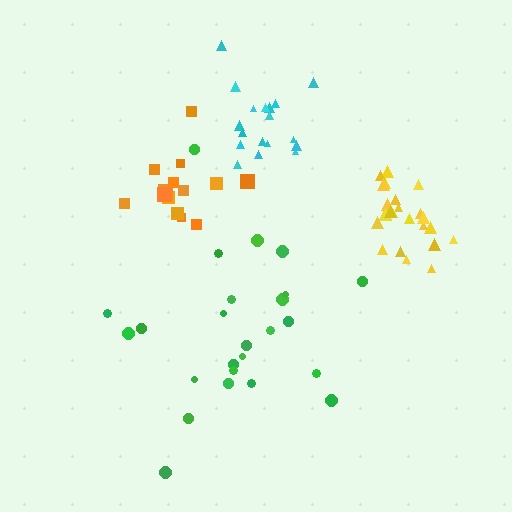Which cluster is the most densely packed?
Yellow.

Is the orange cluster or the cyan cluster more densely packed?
Orange.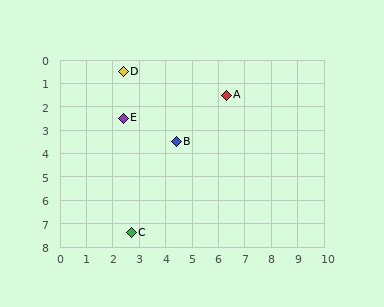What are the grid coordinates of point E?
Point E is at approximately (2.4, 2.5).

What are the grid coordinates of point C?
Point C is at approximately (2.7, 7.4).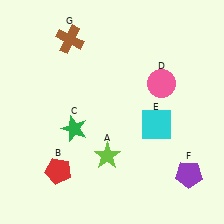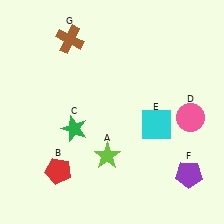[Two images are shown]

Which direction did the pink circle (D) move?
The pink circle (D) moved down.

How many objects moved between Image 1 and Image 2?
1 object moved between the two images.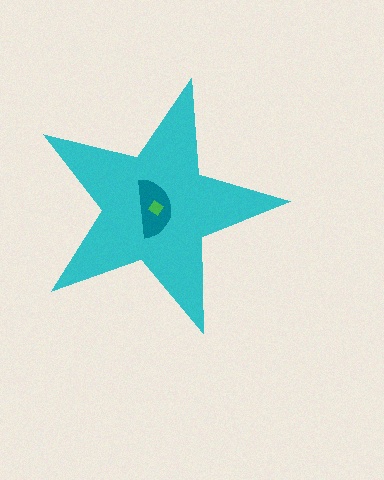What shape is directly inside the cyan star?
The teal semicircle.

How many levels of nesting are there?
3.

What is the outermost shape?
The cyan star.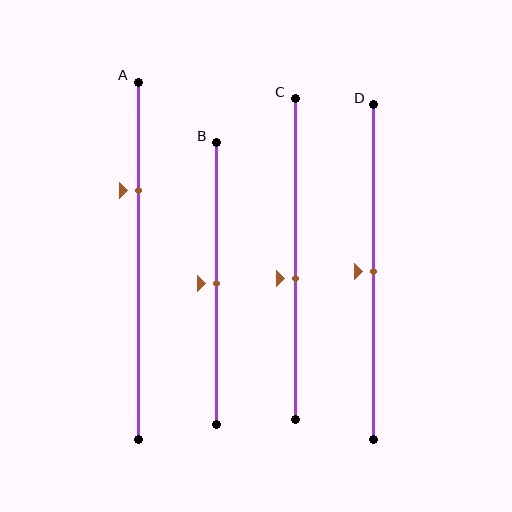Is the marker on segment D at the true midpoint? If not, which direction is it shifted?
Yes, the marker on segment D is at the true midpoint.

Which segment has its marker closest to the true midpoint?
Segment B has its marker closest to the true midpoint.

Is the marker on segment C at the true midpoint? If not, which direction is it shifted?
No, the marker on segment C is shifted downward by about 6% of the segment length.